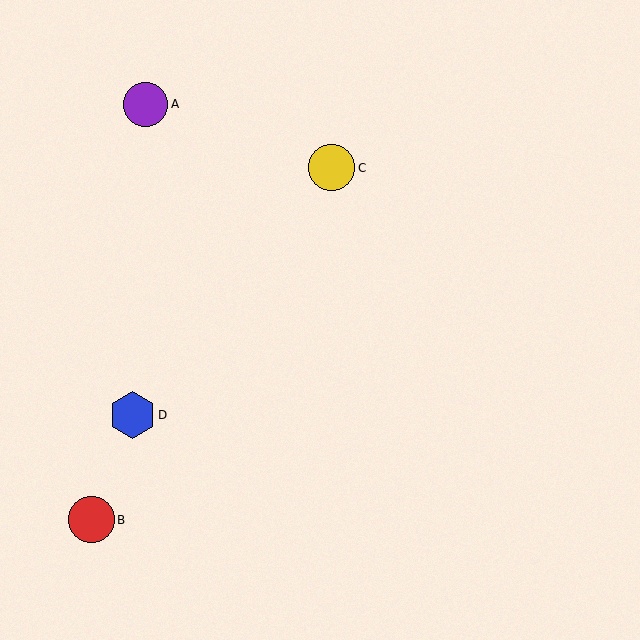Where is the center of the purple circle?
The center of the purple circle is at (146, 104).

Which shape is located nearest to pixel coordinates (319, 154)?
The yellow circle (labeled C) at (332, 168) is nearest to that location.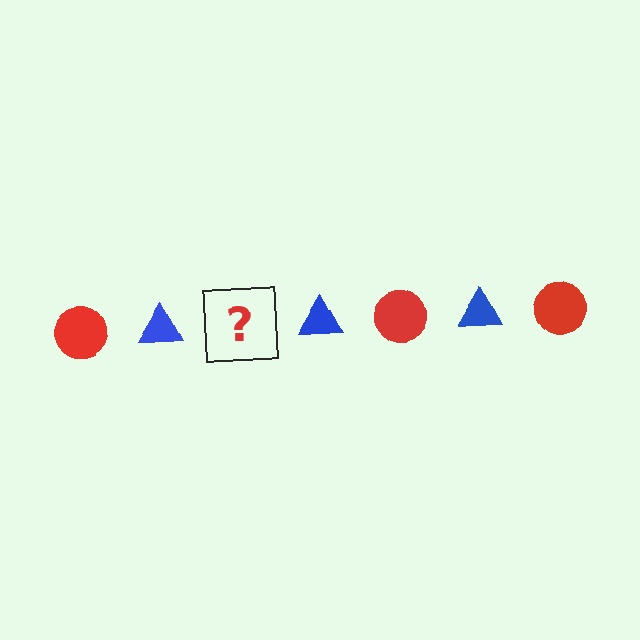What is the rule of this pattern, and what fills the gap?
The rule is that the pattern alternates between red circle and blue triangle. The gap should be filled with a red circle.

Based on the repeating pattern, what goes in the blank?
The blank should be a red circle.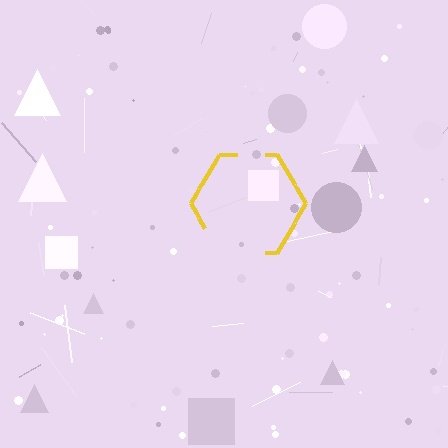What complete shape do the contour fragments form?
The contour fragments form a hexagon.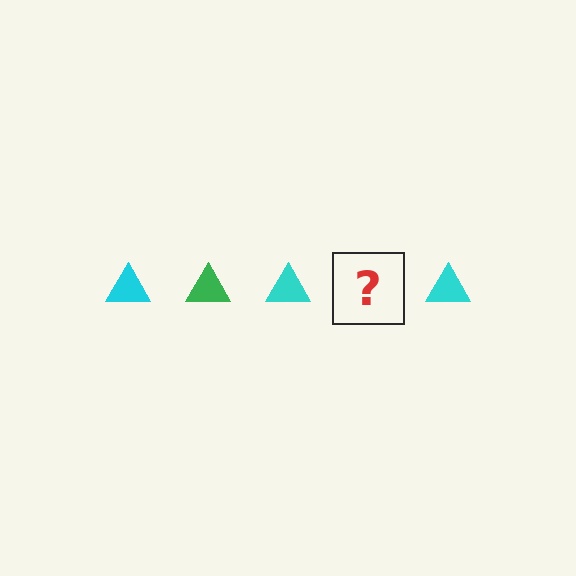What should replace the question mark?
The question mark should be replaced with a green triangle.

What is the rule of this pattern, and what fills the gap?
The rule is that the pattern cycles through cyan, green triangles. The gap should be filled with a green triangle.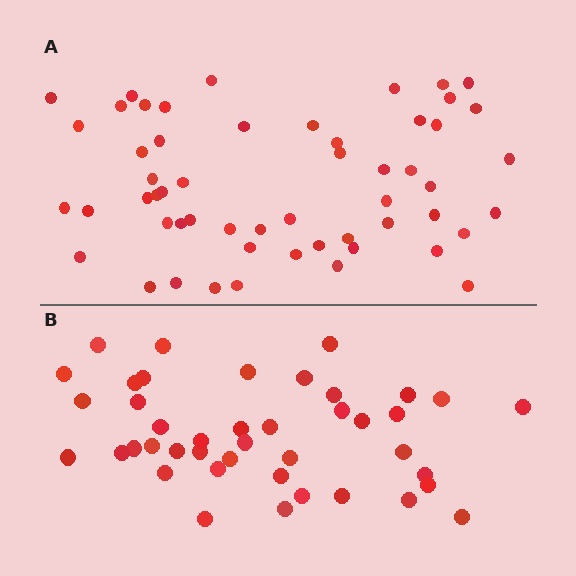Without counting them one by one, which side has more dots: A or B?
Region A (the top region) has more dots.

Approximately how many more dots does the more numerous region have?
Region A has approximately 15 more dots than region B.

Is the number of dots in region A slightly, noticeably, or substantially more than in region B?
Region A has noticeably more, but not dramatically so. The ratio is roughly 1.3 to 1.